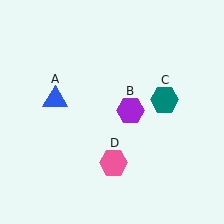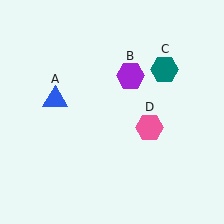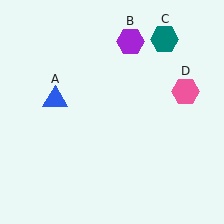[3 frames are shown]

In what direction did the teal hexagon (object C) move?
The teal hexagon (object C) moved up.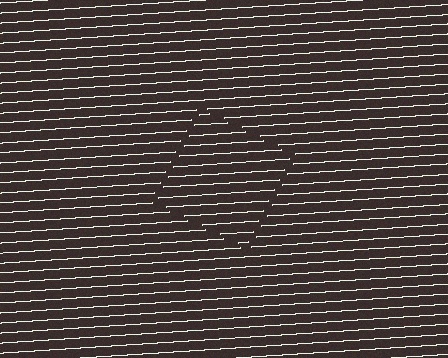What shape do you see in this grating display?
An illusory square. The interior of the shape contains the same grating, shifted by half a period — the contour is defined by the phase discontinuity where line-ends from the inner and outer gratings abut.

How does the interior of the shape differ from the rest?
The interior of the shape contains the same grating, shifted by half a period — the contour is defined by the phase discontinuity where line-ends from the inner and outer gratings abut.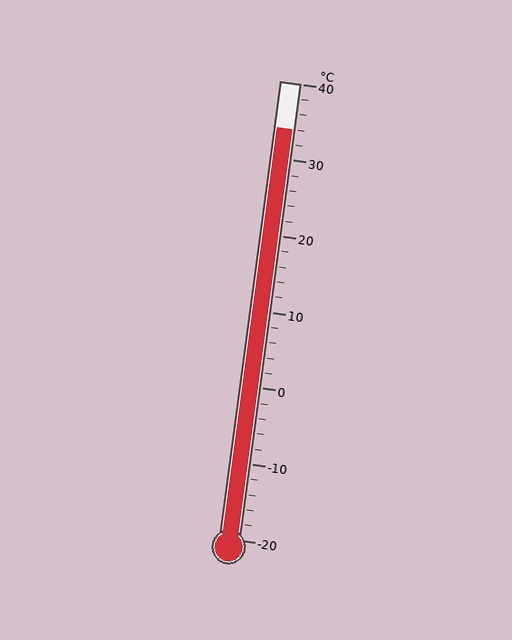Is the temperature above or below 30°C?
The temperature is above 30°C.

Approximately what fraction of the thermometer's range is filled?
The thermometer is filled to approximately 90% of its range.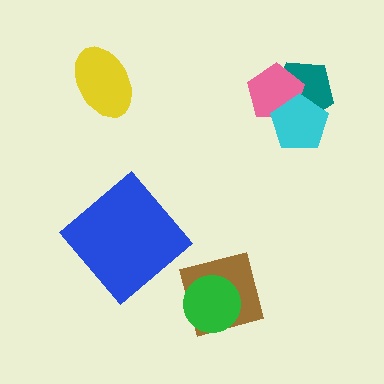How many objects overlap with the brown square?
1 object overlaps with the brown square.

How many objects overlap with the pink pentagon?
2 objects overlap with the pink pentagon.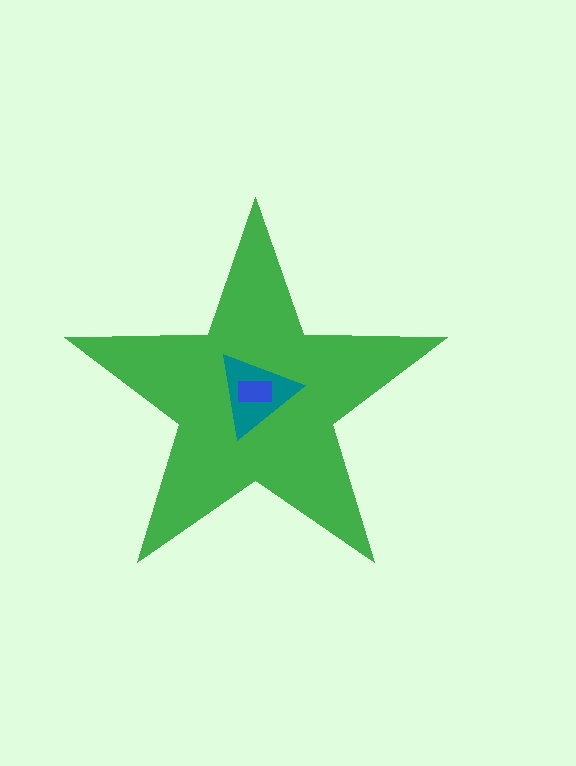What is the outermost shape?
The green star.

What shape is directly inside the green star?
The teal triangle.